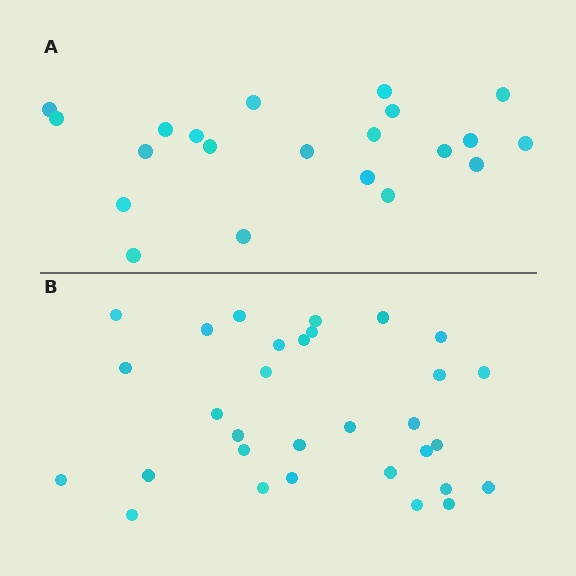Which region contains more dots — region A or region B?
Region B (the bottom region) has more dots.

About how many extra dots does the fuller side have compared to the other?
Region B has roughly 10 or so more dots than region A.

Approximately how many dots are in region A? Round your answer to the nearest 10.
About 20 dots. (The exact count is 21, which rounds to 20.)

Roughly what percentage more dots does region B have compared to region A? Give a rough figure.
About 50% more.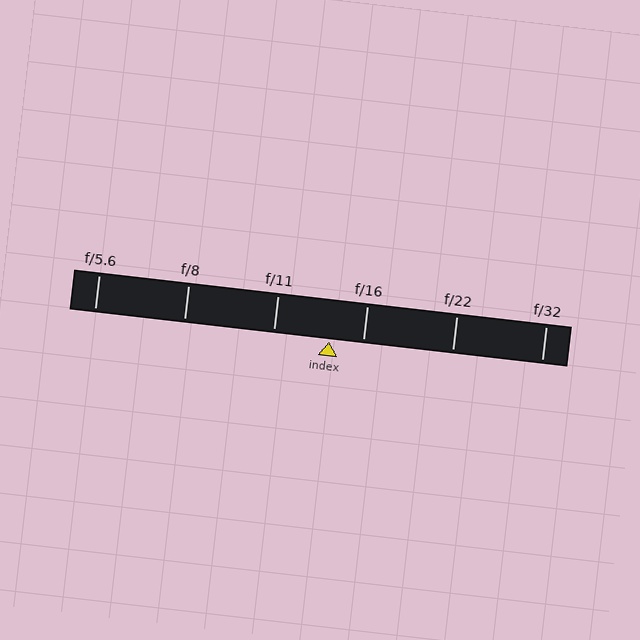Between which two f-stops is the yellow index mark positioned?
The index mark is between f/11 and f/16.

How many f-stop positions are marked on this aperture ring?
There are 6 f-stop positions marked.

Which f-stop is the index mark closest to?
The index mark is closest to f/16.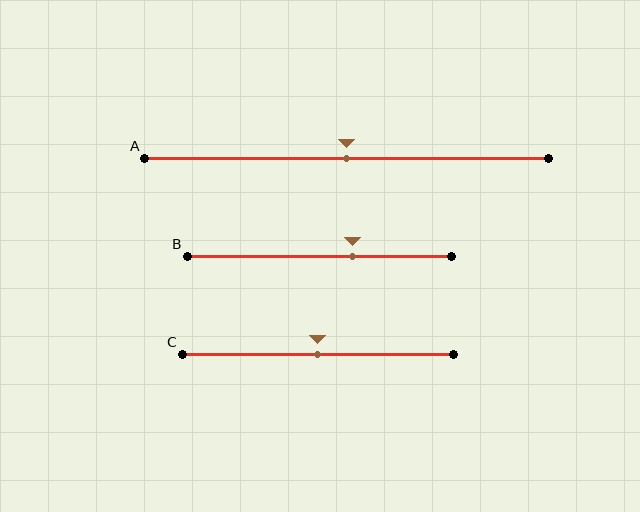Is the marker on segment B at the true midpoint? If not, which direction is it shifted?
No, the marker on segment B is shifted to the right by about 12% of the segment length.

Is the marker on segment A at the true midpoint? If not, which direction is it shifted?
Yes, the marker on segment A is at the true midpoint.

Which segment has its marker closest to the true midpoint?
Segment A has its marker closest to the true midpoint.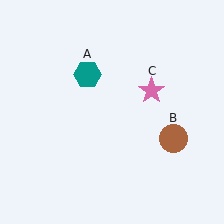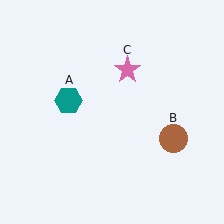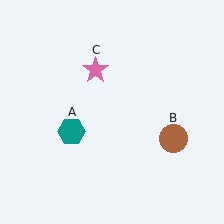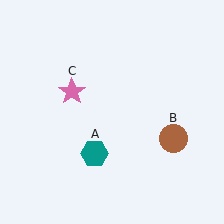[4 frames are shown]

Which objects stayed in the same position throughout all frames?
Brown circle (object B) remained stationary.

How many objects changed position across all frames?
2 objects changed position: teal hexagon (object A), pink star (object C).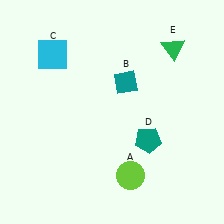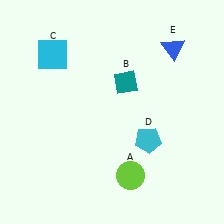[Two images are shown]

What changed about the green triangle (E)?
In Image 1, E is green. In Image 2, it changed to blue.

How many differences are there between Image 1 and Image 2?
There are 2 differences between the two images.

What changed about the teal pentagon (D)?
In Image 1, D is teal. In Image 2, it changed to cyan.